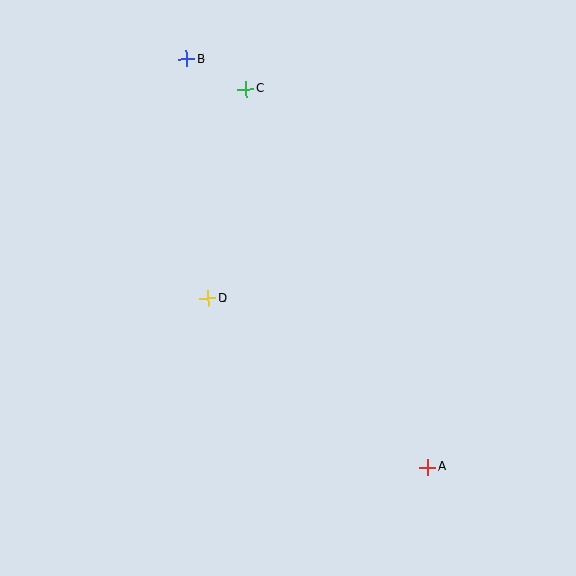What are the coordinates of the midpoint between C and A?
The midpoint between C and A is at (337, 278).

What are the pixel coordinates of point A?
Point A is at (428, 467).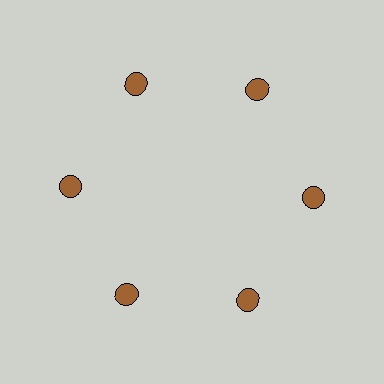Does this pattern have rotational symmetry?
Yes, this pattern has 6-fold rotational symmetry. It looks the same after rotating 60 degrees around the center.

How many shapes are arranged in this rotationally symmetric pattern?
There are 6 shapes, arranged in 6 groups of 1.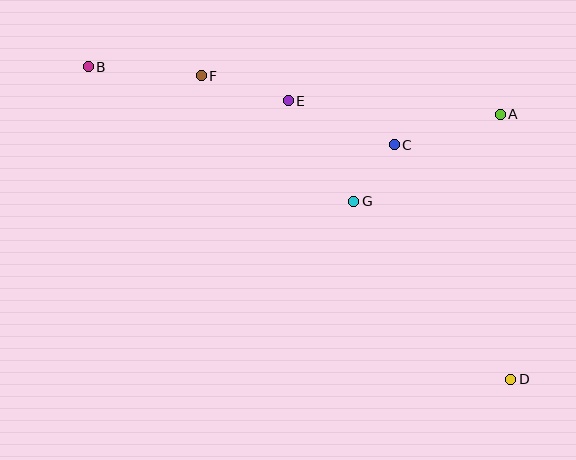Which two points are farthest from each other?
Points B and D are farthest from each other.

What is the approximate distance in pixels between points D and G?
The distance between D and G is approximately 237 pixels.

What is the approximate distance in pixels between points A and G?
The distance between A and G is approximately 170 pixels.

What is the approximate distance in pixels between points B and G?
The distance between B and G is approximately 298 pixels.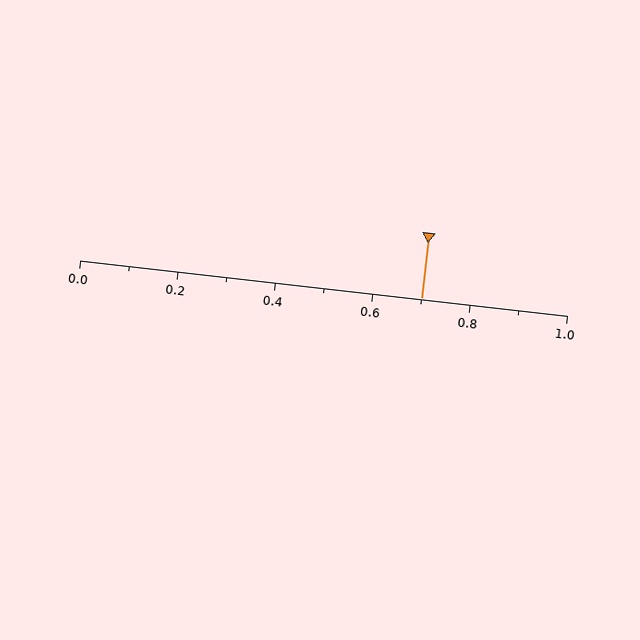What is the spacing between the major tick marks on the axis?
The major ticks are spaced 0.2 apart.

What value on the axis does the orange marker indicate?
The marker indicates approximately 0.7.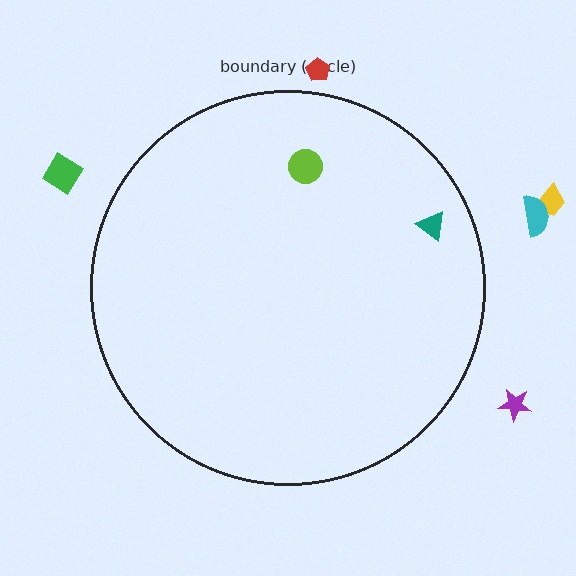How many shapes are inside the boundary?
2 inside, 5 outside.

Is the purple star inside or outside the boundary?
Outside.